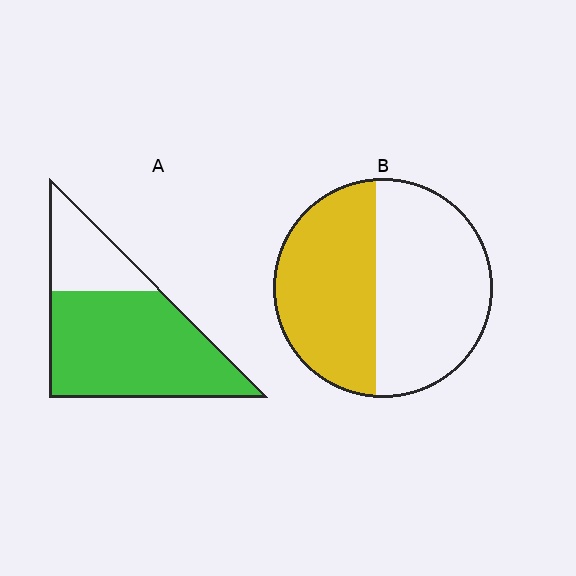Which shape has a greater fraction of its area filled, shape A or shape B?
Shape A.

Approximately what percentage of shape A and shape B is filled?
A is approximately 75% and B is approximately 45%.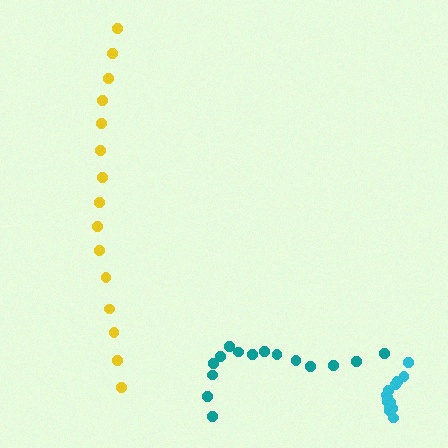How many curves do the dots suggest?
There are 3 distinct paths.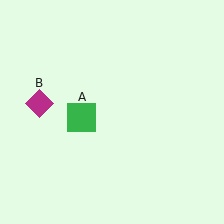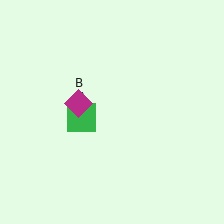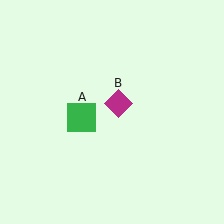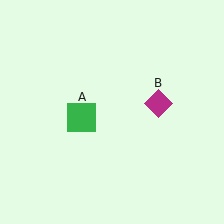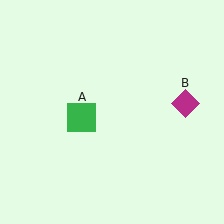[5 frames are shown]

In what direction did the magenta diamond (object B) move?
The magenta diamond (object B) moved right.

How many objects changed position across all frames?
1 object changed position: magenta diamond (object B).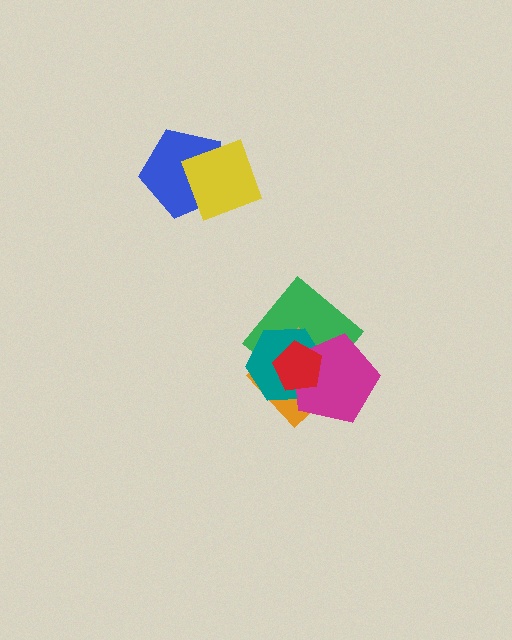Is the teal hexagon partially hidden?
Yes, it is partially covered by another shape.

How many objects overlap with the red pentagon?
4 objects overlap with the red pentagon.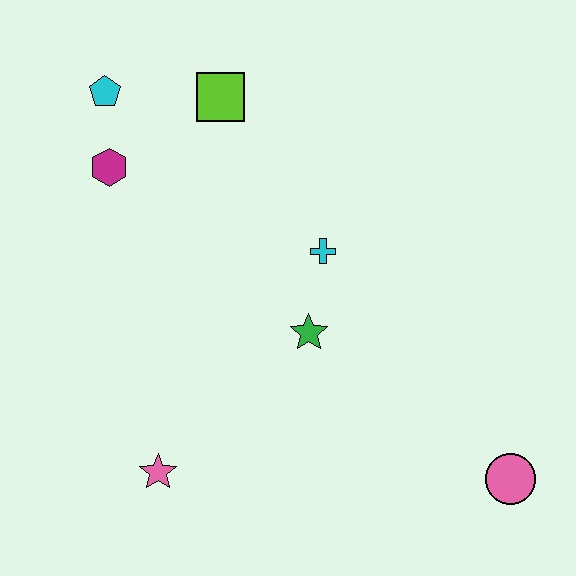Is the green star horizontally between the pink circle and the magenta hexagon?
Yes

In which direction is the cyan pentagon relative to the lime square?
The cyan pentagon is to the left of the lime square.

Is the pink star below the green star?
Yes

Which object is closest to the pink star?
The green star is closest to the pink star.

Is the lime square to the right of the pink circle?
No